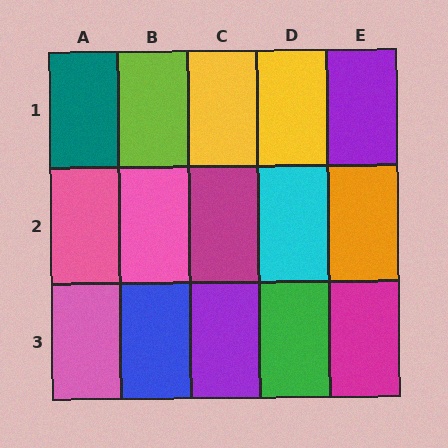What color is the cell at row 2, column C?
Magenta.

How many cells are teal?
1 cell is teal.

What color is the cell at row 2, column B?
Pink.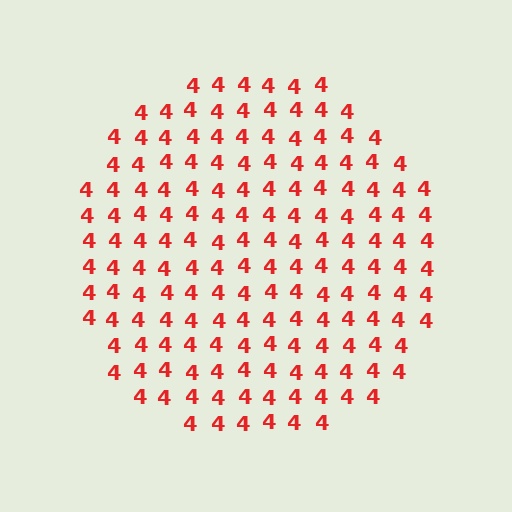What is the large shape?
The large shape is a circle.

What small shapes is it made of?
It is made of small digit 4's.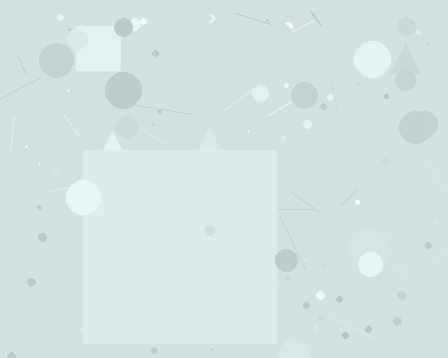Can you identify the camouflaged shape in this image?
The camouflaged shape is a square.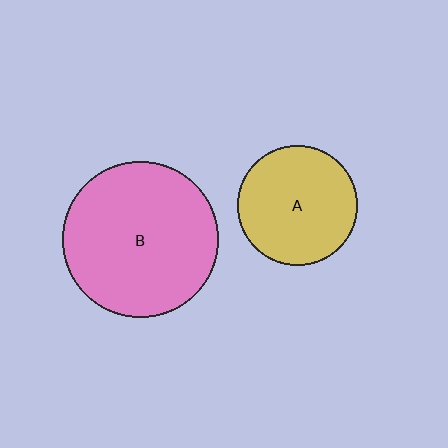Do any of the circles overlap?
No, none of the circles overlap.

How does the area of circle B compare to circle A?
Approximately 1.7 times.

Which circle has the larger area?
Circle B (pink).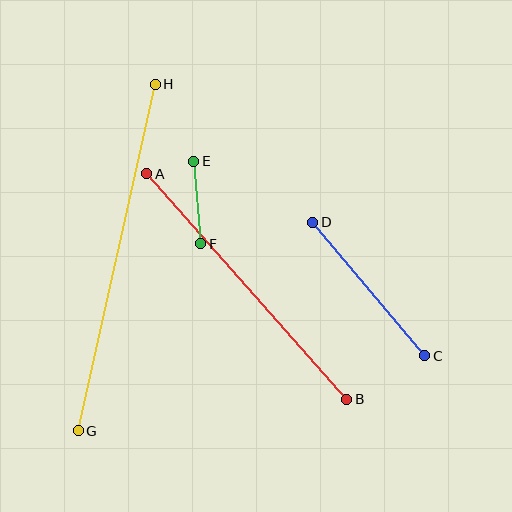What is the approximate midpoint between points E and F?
The midpoint is at approximately (197, 202) pixels.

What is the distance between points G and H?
The distance is approximately 354 pixels.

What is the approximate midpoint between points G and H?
The midpoint is at approximately (117, 258) pixels.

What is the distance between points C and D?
The distance is approximately 175 pixels.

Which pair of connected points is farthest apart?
Points G and H are farthest apart.